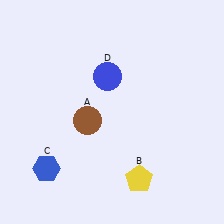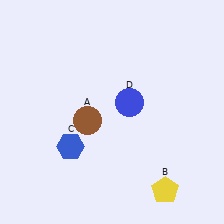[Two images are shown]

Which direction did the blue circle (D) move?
The blue circle (D) moved down.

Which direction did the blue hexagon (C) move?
The blue hexagon (C) moved right.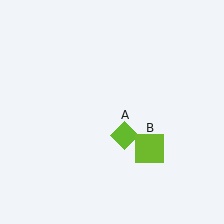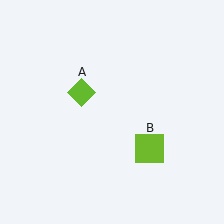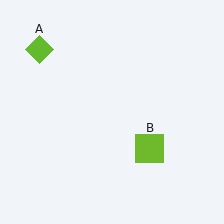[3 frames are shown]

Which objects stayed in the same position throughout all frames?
Lime square (object B) remained stationary.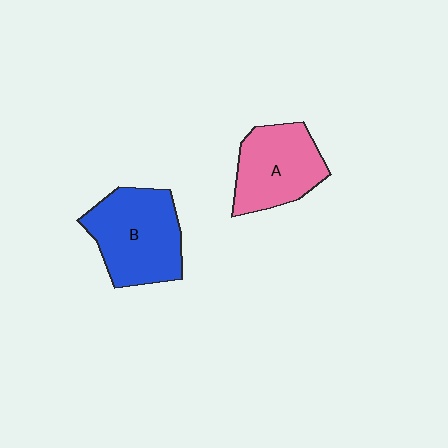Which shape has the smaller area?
Shape A (pink).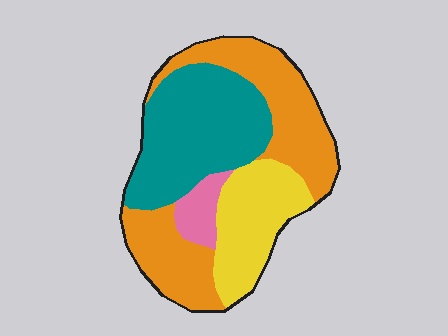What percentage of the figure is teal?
Teal takes up about one third (1/3) of the figure.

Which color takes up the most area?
Orange, at roughly 40%.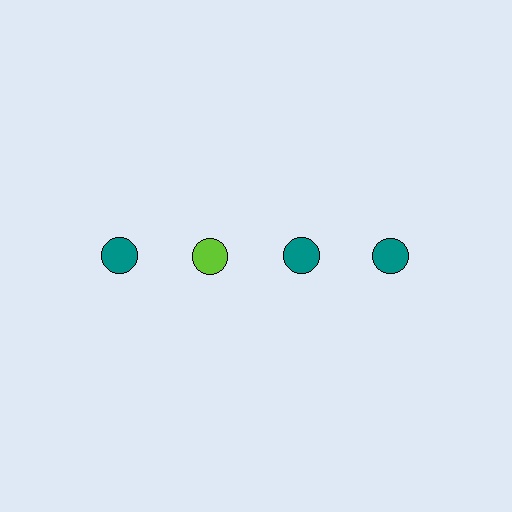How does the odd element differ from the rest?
It has a different color: lime instead of teal.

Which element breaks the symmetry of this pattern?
The lime circle in the top row, second from left column breaks the symmetry. All other shapes are teal circles.